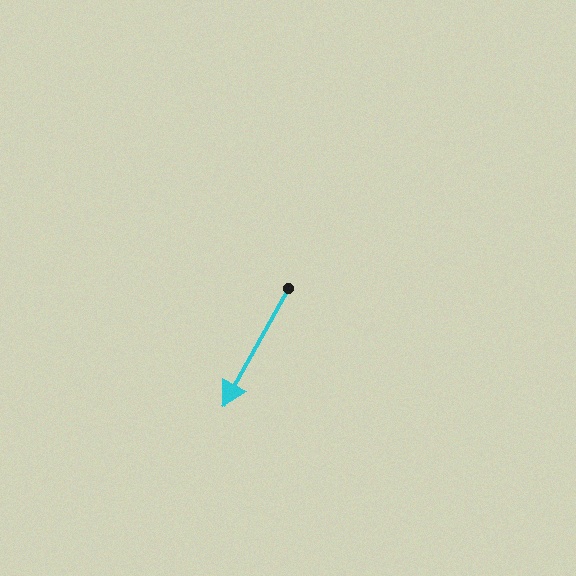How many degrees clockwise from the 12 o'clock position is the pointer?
Approximately 209 degrees.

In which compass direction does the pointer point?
Southwest.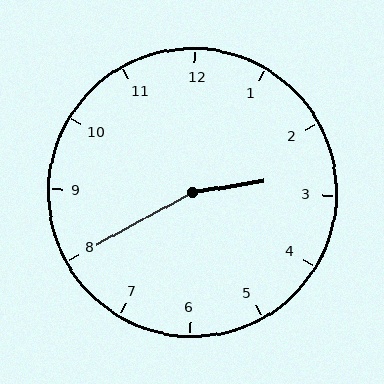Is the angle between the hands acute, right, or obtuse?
It is obtuse.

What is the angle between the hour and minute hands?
Approximately 160 degrees.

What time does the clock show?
2:40.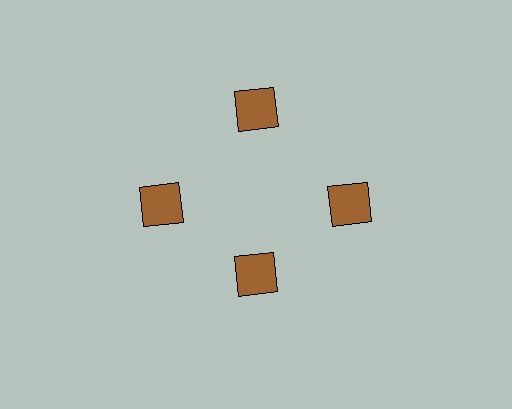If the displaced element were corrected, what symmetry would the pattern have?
It would have 4-fold rotational symmetry — the pattern would map onto itself every 90 degrees.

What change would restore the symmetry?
The symmetry would be restored by moving it outward, back onto the ring so that all 4 squares sit at equal angles and equal distance from the center.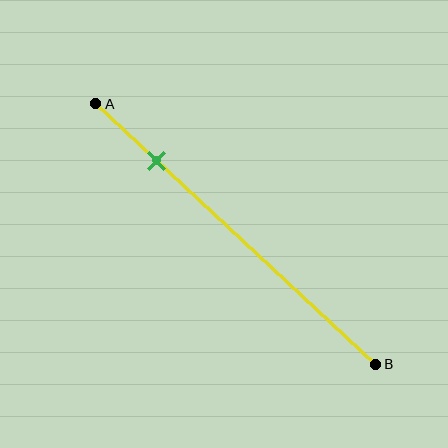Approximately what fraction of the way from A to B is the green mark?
The green mark is approximately 20% of the way from A to B.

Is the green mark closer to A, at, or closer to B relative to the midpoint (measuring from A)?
The green mark is closer to point A than the midpoint of segment AB.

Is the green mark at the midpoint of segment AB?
No, the mark is at about 20% from A, not at the 50% midpoint.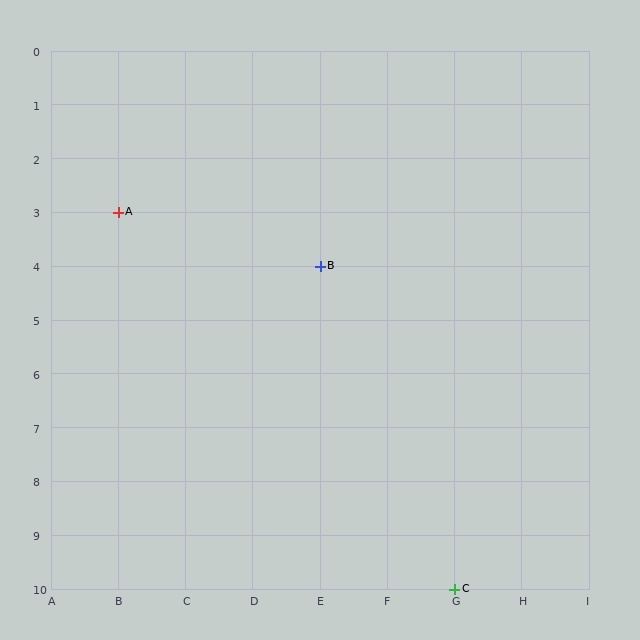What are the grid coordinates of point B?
Point B is at grid coordinates (E, 4).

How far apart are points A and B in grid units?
Points A and B are 3 columns and 1 row apart (about 3.2 grid units diagonally).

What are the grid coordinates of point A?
Point A is at grid coordinates (B, 3).